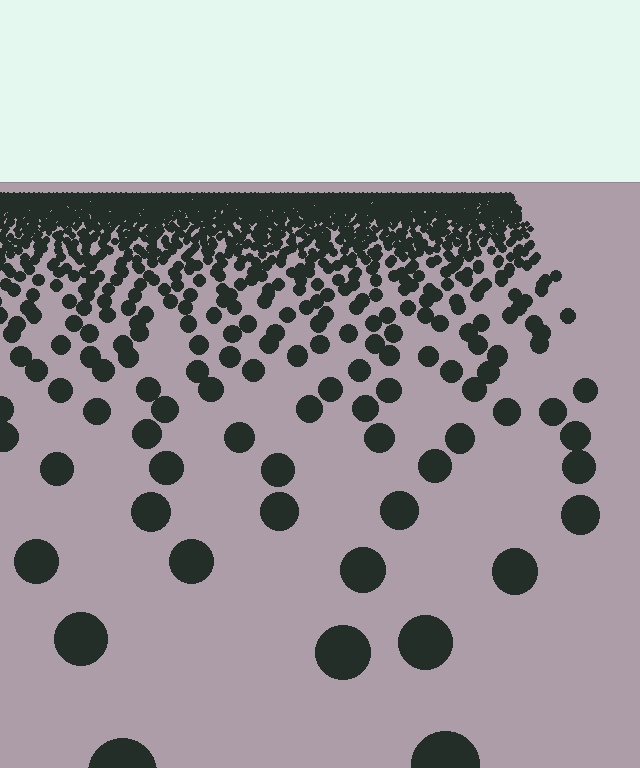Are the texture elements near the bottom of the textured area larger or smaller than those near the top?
Larger. Near the bottom, elements are closer to the viewer and appear at a bigger on-screen size.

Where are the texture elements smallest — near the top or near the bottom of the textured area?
Near the top.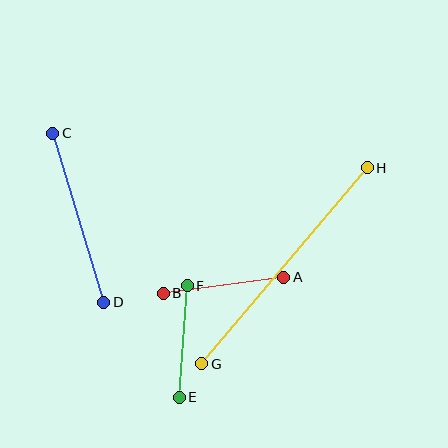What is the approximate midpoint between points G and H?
The midpoint is at approximately (284, 266) pixels.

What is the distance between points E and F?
The distance is approximately 112 pixels.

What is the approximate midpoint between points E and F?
The midpoint is at approximately (183, 342) pixels.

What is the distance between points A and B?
The distance is approximately 122 pixels.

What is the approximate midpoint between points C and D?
The midpoint is at approximately (78, 218) pixels.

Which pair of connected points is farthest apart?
Points G and H are farthest apart.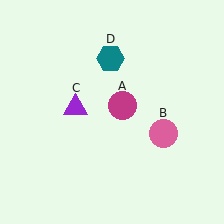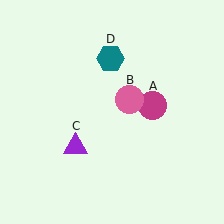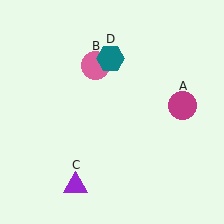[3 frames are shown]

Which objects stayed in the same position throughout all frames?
Teal hexagon (object D) remained stationary.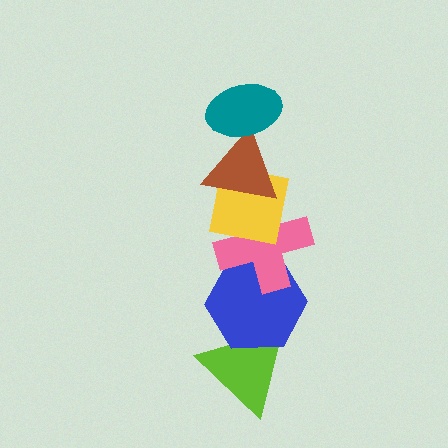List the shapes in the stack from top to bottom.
From top to bottom: the teal ellipse, the brown triangle, the yellow square, the pink cross, the blue hexagon, the lime triangle.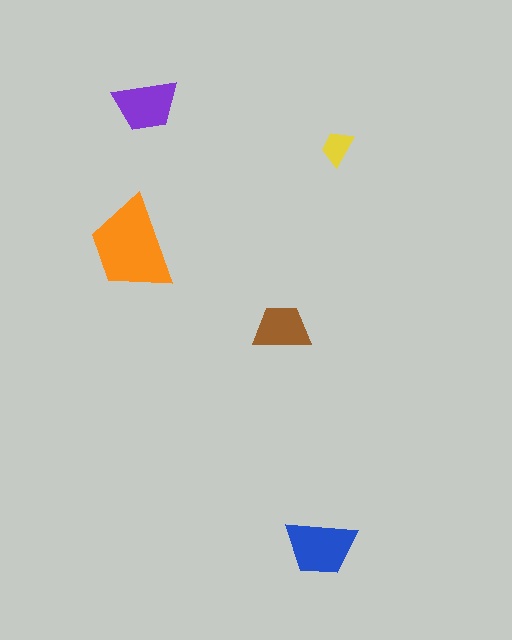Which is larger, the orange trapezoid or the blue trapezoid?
The orange one.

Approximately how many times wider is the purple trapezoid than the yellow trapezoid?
About 2 times wider.